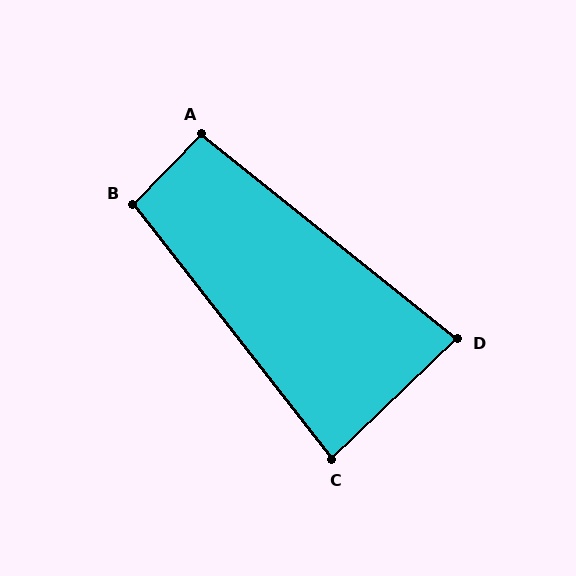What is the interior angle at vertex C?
Approximately 84 degrees (acute).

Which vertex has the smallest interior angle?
D, at approximately 82 degrees.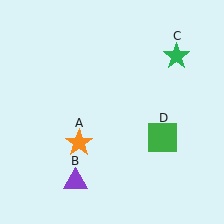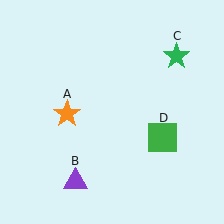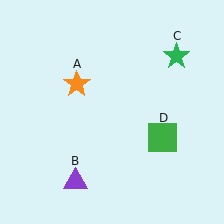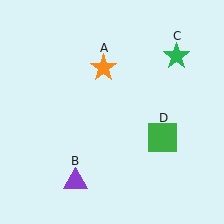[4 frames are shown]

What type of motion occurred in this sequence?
The orange star (object A) rotated clockwise around the center of the scene.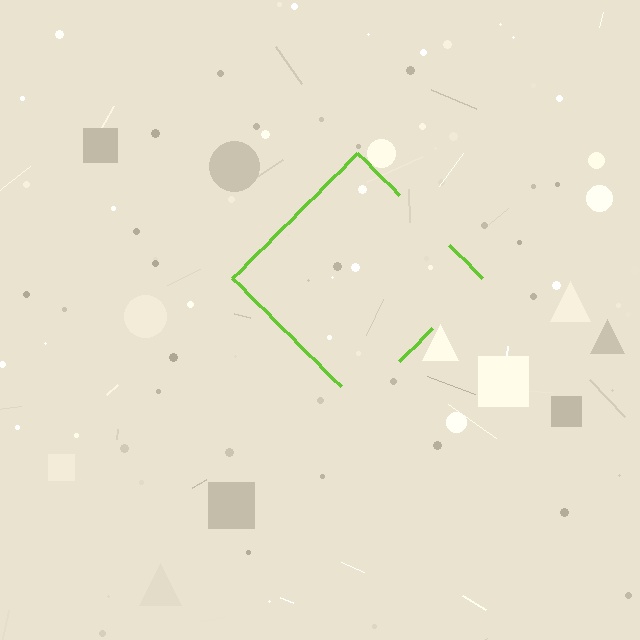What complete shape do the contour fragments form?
The contour fragments form a diamond.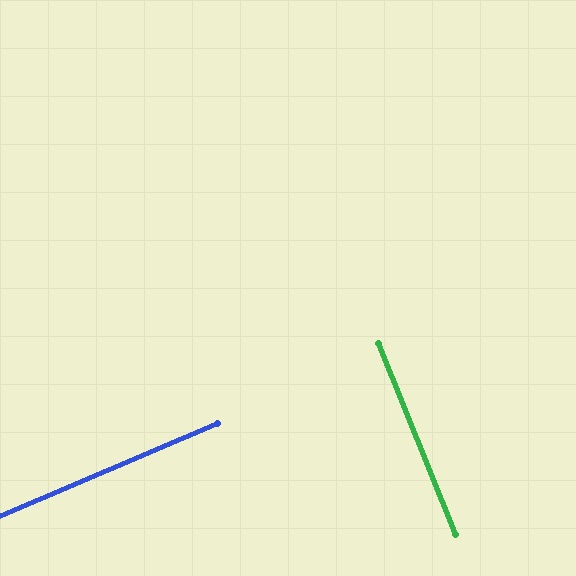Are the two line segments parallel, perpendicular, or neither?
Perpendicular — they meet at approximately 89°.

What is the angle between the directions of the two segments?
Approximately 89 degrees.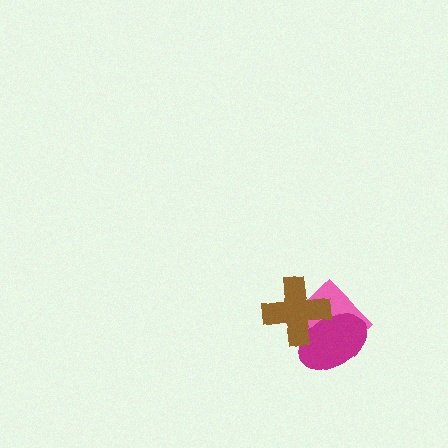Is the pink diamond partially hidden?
Yes, it is partially covered by another shape.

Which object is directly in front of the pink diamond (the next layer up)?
The magenta ellipse is directly in front of the pink diamond.